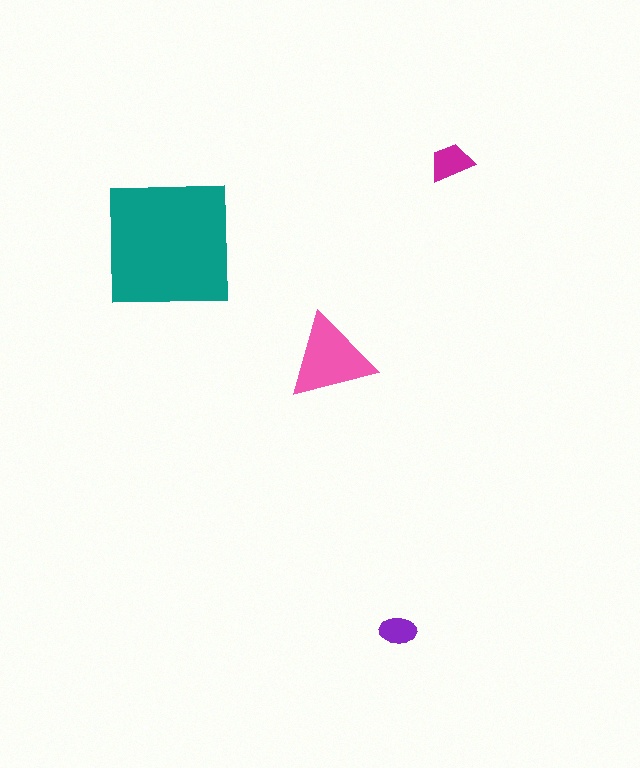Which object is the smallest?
The purple ellipse.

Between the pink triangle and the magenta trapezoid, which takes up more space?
The pink triangle.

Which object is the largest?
The teal square.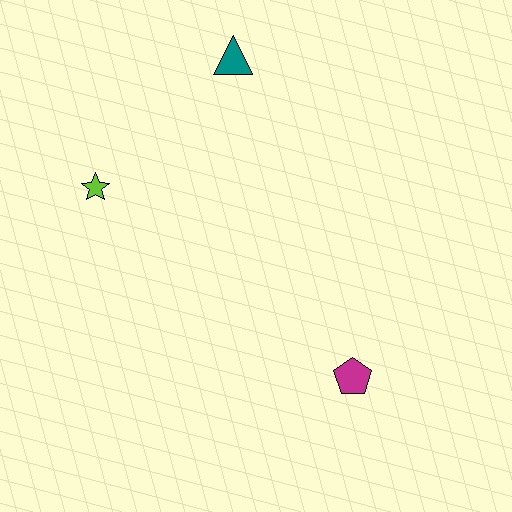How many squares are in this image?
There are no squares.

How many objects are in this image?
There are 3 objects.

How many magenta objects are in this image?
There is 1 magenta object.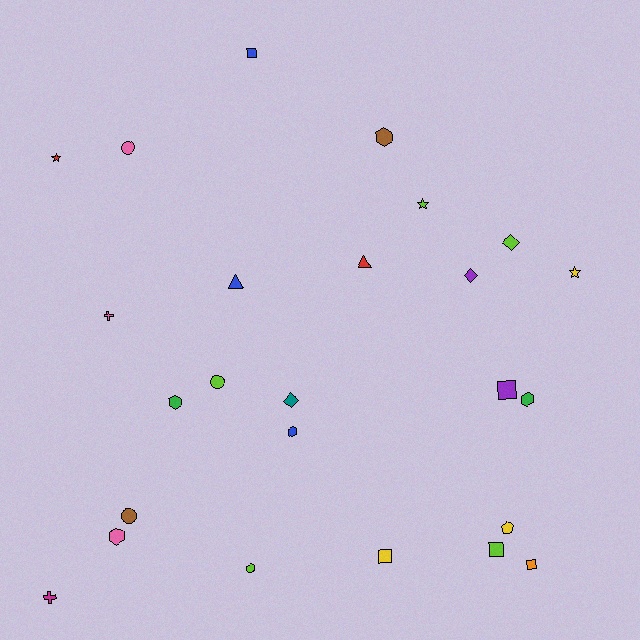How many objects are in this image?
There are 25 objects.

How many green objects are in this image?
There are 2 green objects.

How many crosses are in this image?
There are 2 crosses.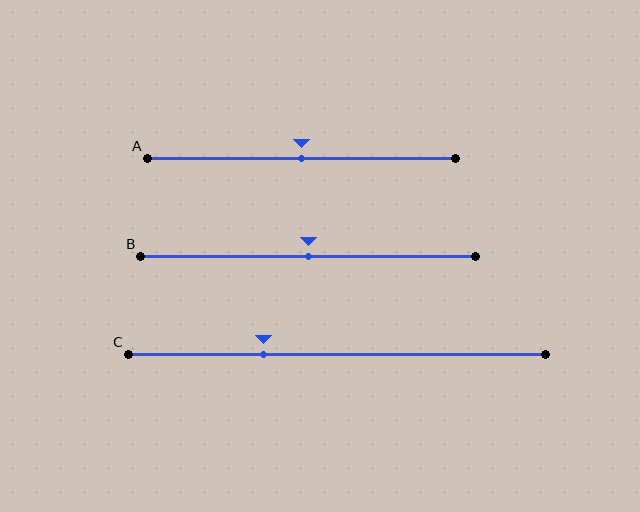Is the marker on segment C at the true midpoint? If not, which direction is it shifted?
No, the marker on segment C is shifted to the left by about 18% of the segment length.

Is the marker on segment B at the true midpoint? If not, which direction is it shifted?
Yes, the marker on segment B is at the true midpoint.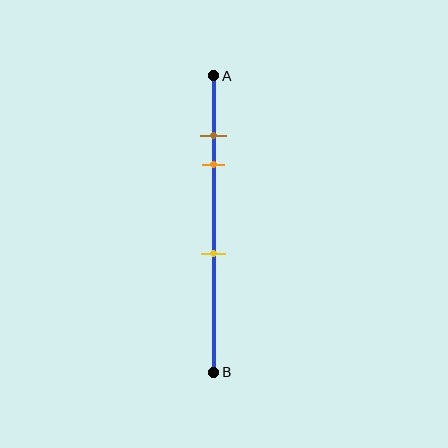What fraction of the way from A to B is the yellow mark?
The yellow mark is approximately 60% (0.6) of the way from A to B.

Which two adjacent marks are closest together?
The brown and orange marks are the closest adjacent pair.